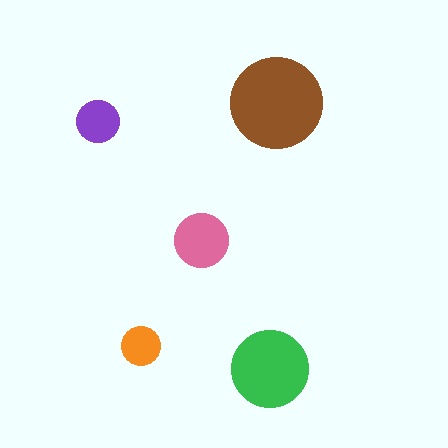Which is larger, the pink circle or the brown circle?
The brown one.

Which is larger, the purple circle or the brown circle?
The brown one.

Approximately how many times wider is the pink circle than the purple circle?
About 1.5 times wider.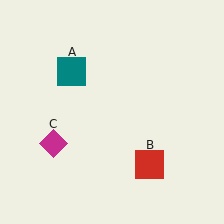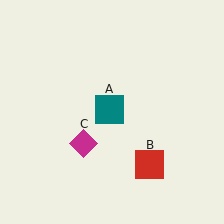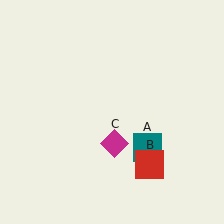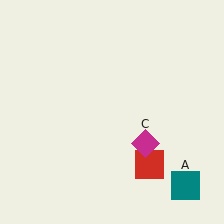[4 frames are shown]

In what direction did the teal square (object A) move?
The teal square (object A) moved down and to the right.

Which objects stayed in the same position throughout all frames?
Red square (object B) remained stationary.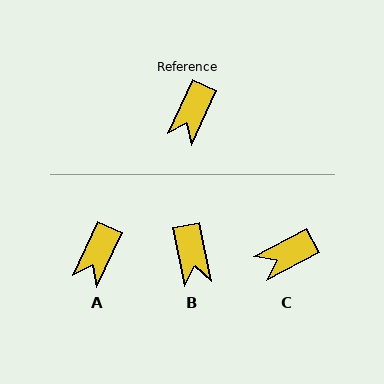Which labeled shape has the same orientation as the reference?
A.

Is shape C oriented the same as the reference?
No, it is off by about 37 degrees.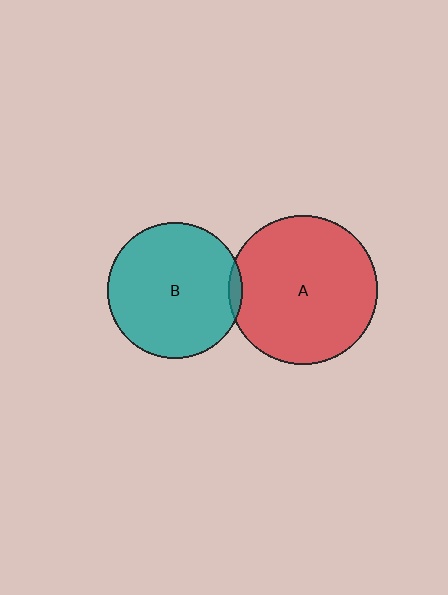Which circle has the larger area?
Circle A (red).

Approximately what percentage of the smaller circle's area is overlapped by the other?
Approximately 5%.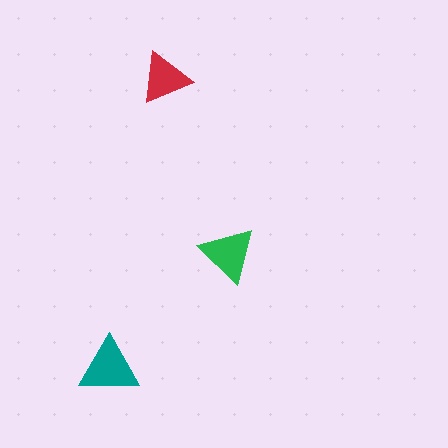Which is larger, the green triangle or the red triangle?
The green one.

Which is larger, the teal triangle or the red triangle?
The teal one.